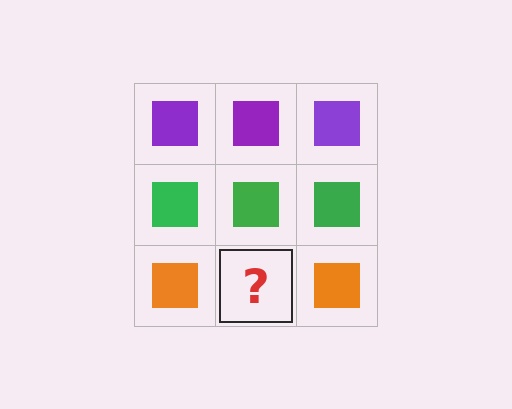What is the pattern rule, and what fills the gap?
The rule is that each row has a consistent color. The gap should be filled with an orange square.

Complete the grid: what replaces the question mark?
The question mark should be replaced with an orange square.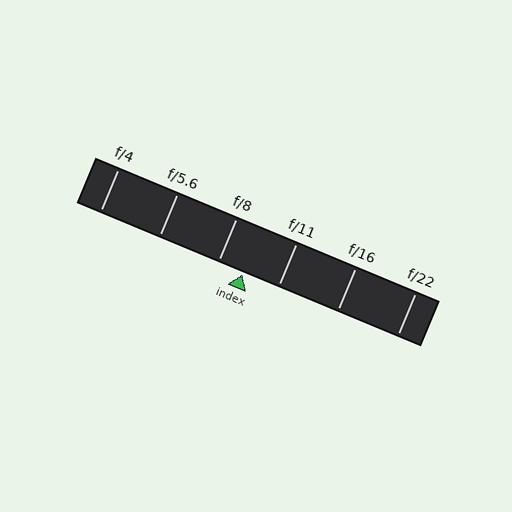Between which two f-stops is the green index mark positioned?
The index mark is between f/8 and f/11.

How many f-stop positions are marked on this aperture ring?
There are 6 f-stop positions marked.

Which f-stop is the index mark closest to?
The index mark is closest to f/8.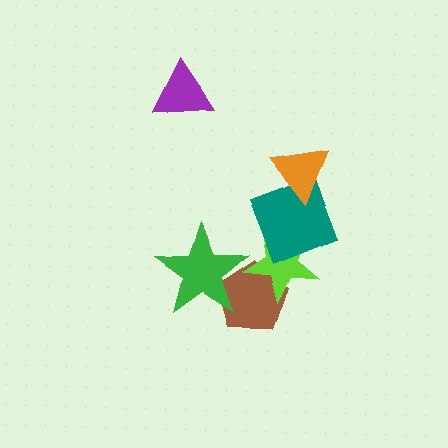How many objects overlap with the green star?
2 objects overlap with the green star.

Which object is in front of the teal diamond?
The orange triangle is in front of the teal diamond.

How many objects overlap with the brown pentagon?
2 objects overlap with the brown pentagon.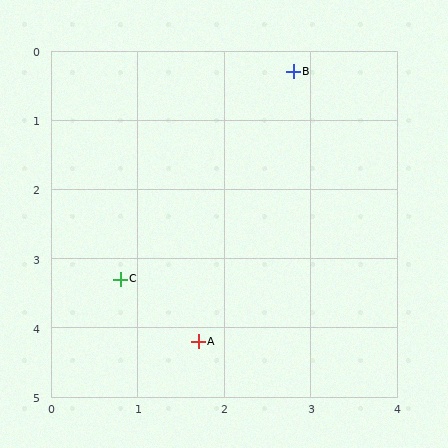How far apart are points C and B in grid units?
Points C and B are about 3.6 grid units apart.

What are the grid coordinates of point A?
Point A is at approximately (1.7, 4.2).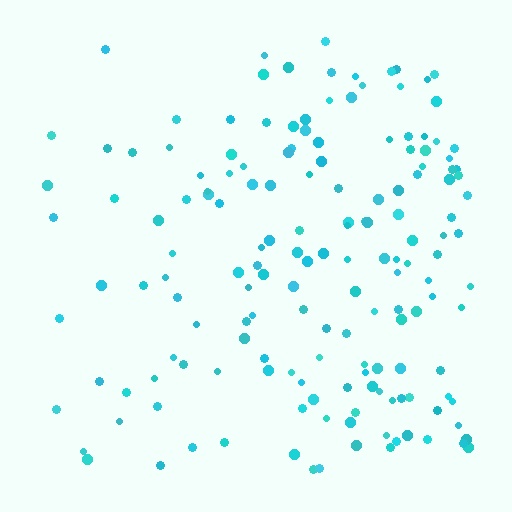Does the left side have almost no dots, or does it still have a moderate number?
Still a moderate number, just noticeably fewer than the right.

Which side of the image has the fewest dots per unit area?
The left.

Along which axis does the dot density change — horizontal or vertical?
Horizontal.